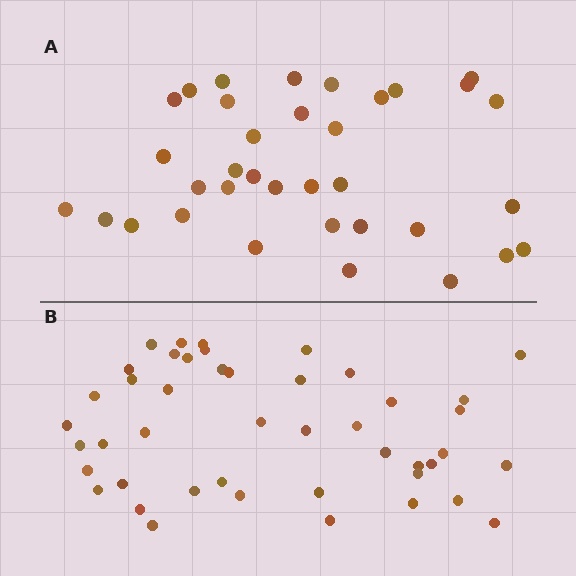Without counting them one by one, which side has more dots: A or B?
Region B (the bottom region) has more dots.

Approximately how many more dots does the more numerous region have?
Region B has roughly 10 or so more dots than region A.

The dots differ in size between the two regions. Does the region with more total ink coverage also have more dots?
No. Region A has more total ink coverage because its dots are larger, but region B actually contains more individual dots. Total area can be misleading — the number of items is what matters here.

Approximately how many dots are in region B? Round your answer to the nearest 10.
About 40 dots. (The exact count is 45, which rounds to 40.)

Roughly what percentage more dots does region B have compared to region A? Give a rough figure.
About 30% more.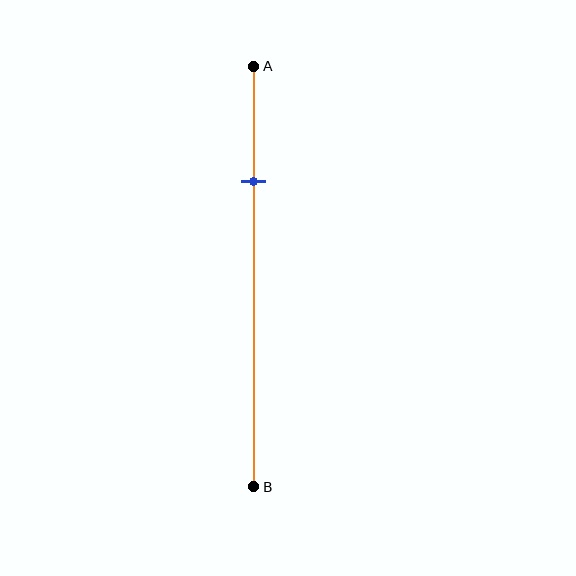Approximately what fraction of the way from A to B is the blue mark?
The blue mark is approximately 25% of the way from A to B.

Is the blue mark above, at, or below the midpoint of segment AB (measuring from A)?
The blue mark is above the midpoint of segment AB.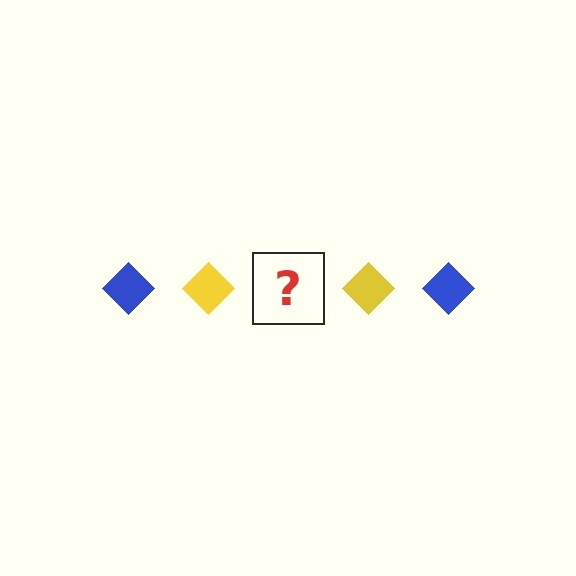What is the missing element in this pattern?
The missing element is a blue diamond.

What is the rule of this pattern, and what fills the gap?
The rule is that the pattern cycles through blue, yellow diamonds. The gap should be filled with a blue diamond.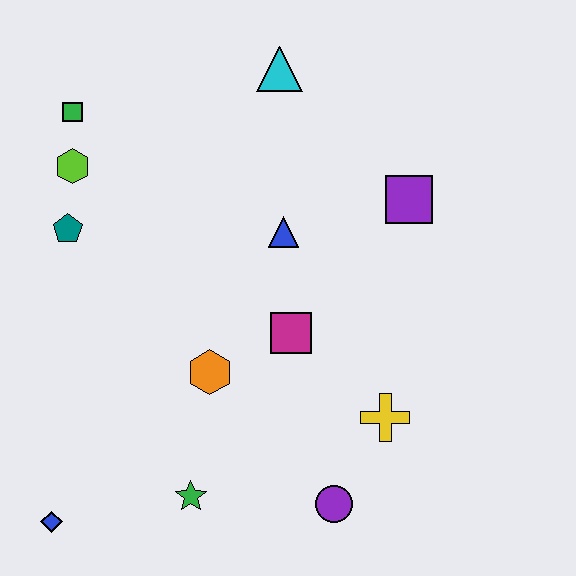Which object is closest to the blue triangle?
The magenta square is closest to the blue triangle.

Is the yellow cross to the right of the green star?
Yes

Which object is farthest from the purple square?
The blue diamond is farthest from the purple square.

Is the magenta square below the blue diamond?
No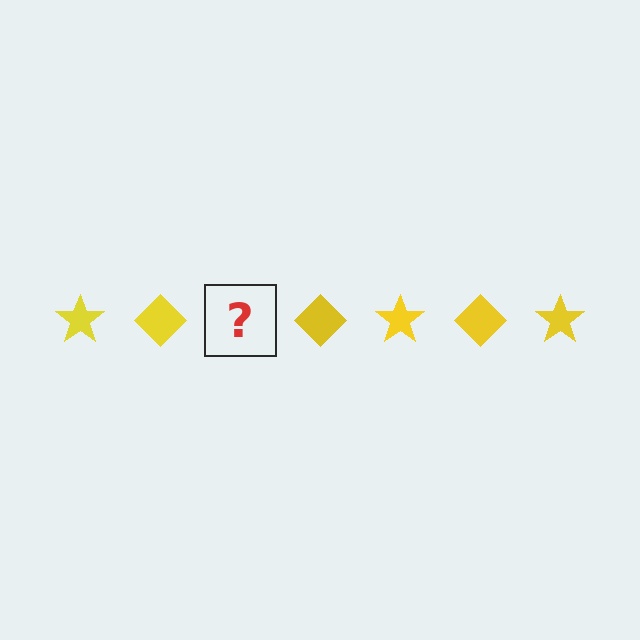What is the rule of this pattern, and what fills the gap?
The rule is that the pattern cycles through star, diamond shapes in yellow. The gap should be filled with a yellow star.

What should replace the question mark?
The question mark should be replaced with a yellow star.